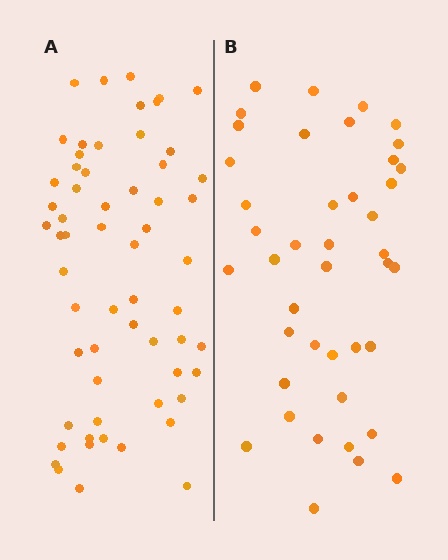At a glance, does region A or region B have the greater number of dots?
Region A (the left region) has more dots.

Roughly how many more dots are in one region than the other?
Region A has approximately 20 more dots than region B.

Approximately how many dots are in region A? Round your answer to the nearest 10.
About 60 dots.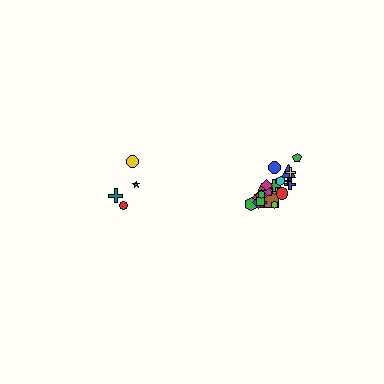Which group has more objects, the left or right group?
The right group.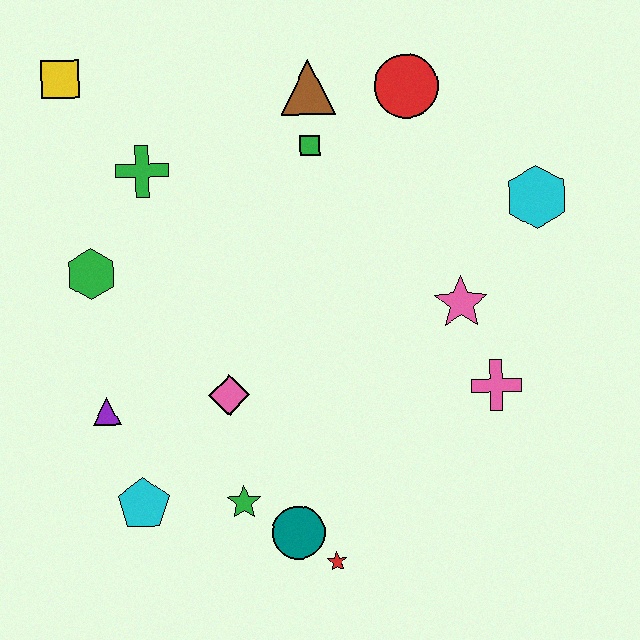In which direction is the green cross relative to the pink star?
The green cross is to the left of the pink star.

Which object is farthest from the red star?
The yellow square is farthest from the red star.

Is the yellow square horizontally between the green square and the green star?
No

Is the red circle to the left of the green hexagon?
No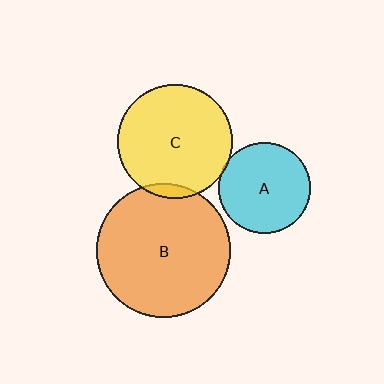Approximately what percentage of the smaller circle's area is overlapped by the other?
Approximately 5%.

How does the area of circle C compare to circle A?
Approximately 1.6 times.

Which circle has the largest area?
Circle B (orange).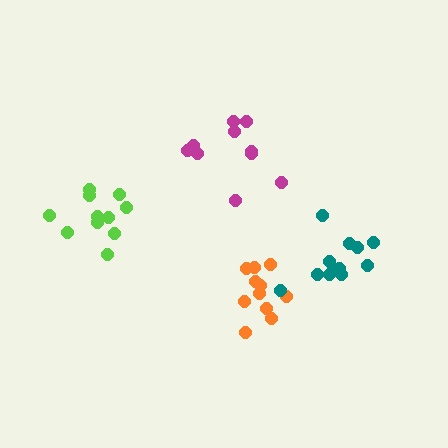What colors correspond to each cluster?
The clusters are colored: lime, orange, teal, magenta.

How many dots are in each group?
Group 1: 11 dots, Group 2: 11 dots, Group 3: 12 dots, Group 4: 10 dots (44 total).